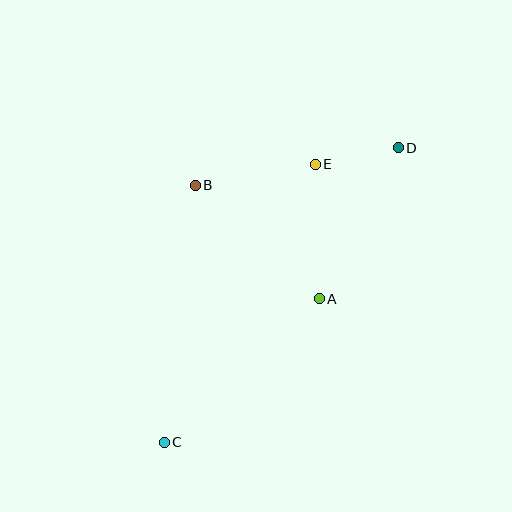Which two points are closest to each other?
Points D and E are closest to each other.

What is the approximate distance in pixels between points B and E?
The distance between B and E is approximately 122 pixels.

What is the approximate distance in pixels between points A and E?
The distance between A and E is approximately 134 pixels.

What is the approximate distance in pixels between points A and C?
The distance between A and C is approximately 211 pixels.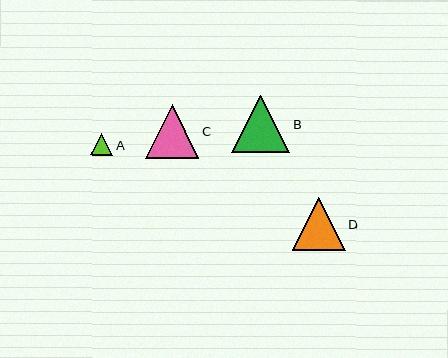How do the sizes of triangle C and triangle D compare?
Triangle C and triangle D are approximately the same size.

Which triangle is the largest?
Triangle B is the largest with a size of approximately 58 pixels.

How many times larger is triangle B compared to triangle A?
Triangle B is approximately 2.6 times the size of triangle A.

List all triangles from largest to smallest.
From largest to smallest: B, C, D, A.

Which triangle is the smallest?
Triangle A is the smallest with a size of approximately 22 pixels.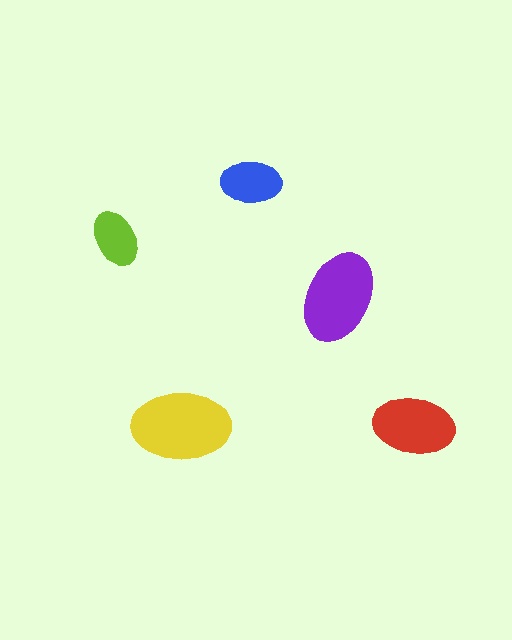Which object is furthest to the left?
The lime ellipse is leftmost.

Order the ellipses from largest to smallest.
the yellow one, the purple one, the red one, the blue one, the lime one.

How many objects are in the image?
There are 5 objects in the image.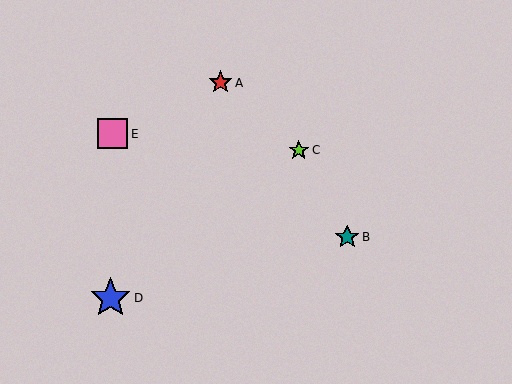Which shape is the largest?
The blue star (labeled D) is the largest.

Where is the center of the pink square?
The center of the pink square is at (113, 134).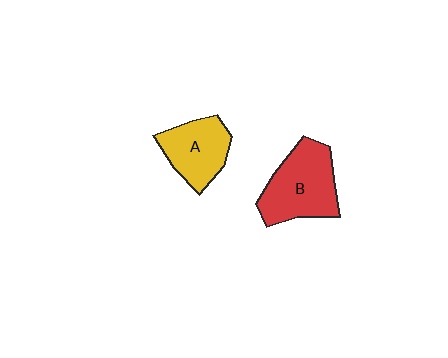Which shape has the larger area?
Shape B (red).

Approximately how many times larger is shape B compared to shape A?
Approximately 1.3 times.